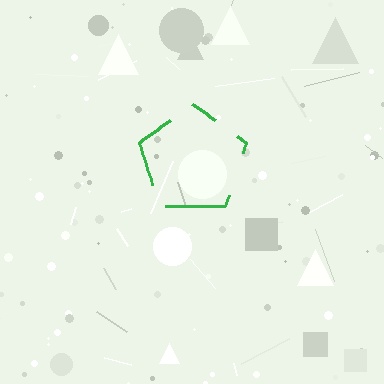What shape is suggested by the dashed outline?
The dashed outline suggests a pentagon.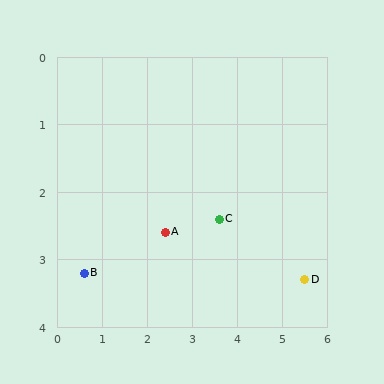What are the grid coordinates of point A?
Point A is at approximately (2.4, 2.6).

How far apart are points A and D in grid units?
Points A and D are about 3.2 grid units apart.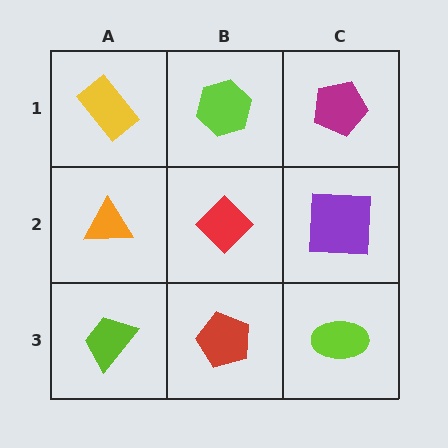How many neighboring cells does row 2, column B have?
4.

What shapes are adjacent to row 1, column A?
An orange triangle (row 2, column A), a lime hexagon (row 1, column B).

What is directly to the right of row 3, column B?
A lime ellipse.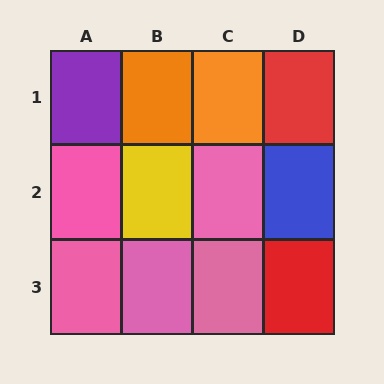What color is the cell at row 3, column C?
Pink.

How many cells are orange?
2 cells are orange.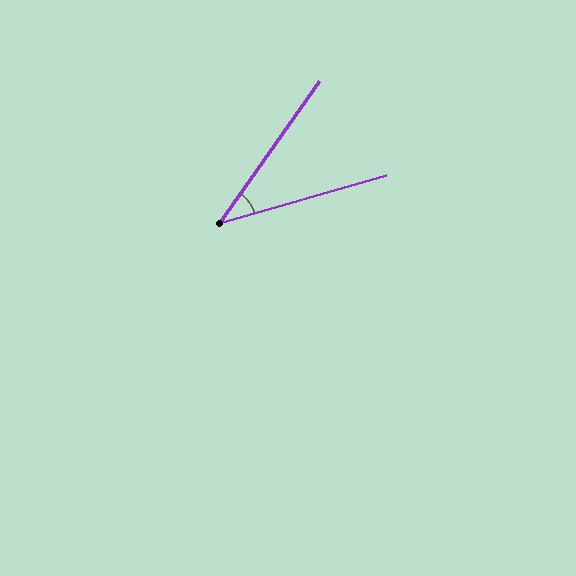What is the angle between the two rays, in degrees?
Approximately 39 degrees.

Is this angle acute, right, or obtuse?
It is acute.